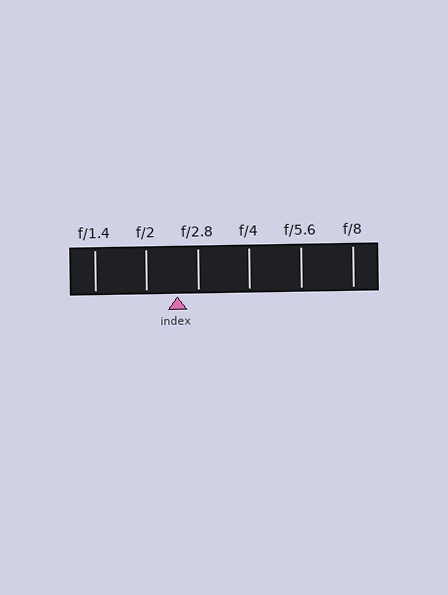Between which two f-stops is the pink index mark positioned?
The index mark is between f/2 and f/2.8.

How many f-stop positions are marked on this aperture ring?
There are 6 f-stop positions marked.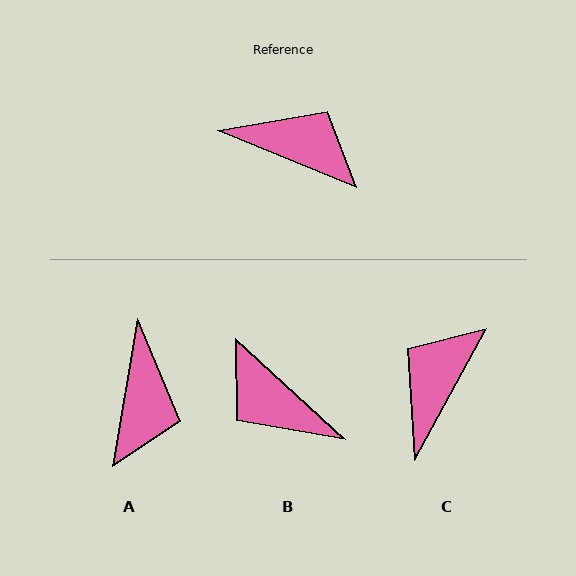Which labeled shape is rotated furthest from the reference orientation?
B, about 160 degrees away.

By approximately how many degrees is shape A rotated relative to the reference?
Approximately 77 degrees clockwise.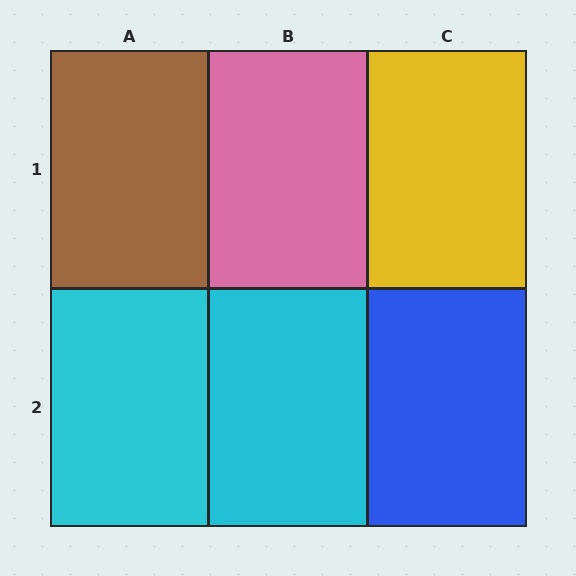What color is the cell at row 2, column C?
Blue.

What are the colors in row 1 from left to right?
Brown, pink, yellow.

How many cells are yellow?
1 cell is yellow.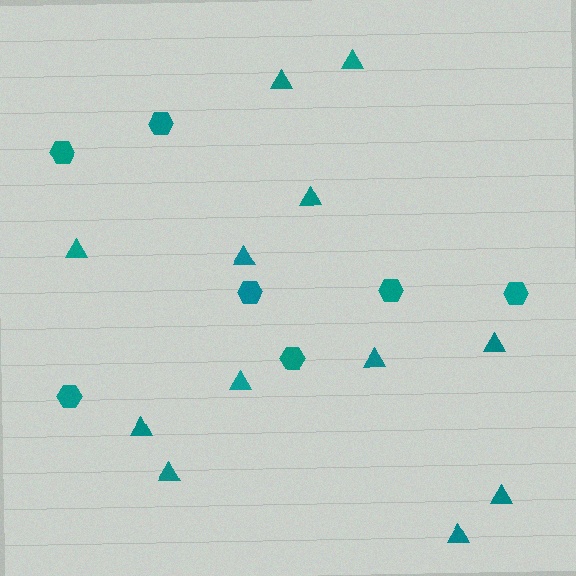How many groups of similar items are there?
There are 2 groups: one group of triangles (12) and one group of hexagons (7).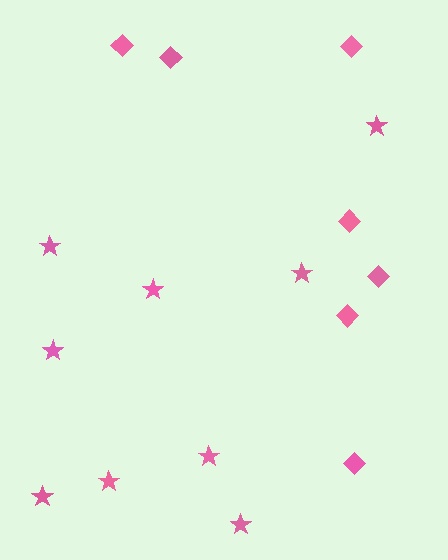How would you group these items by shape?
There are 2 groups: one group of diamonds (7) and one group of stars (9).